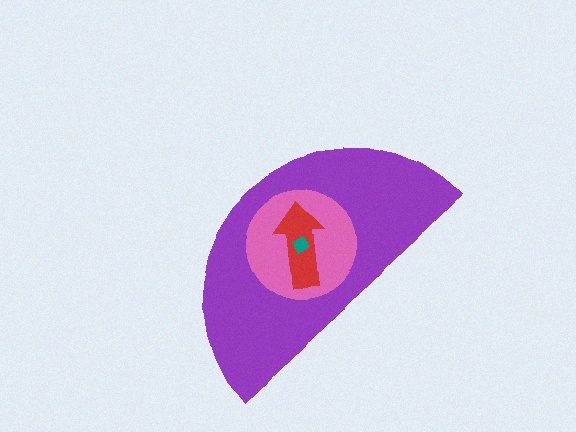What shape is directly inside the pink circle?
The red arrow.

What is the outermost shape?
The purple semicircle.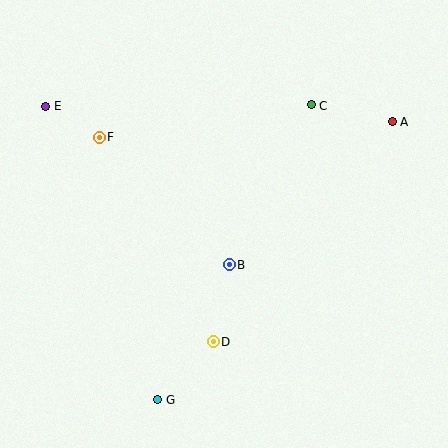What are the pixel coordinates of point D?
Point D is at (214, 342).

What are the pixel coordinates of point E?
Point E is at (46, 106).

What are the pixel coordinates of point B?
Point B is at (230, 265).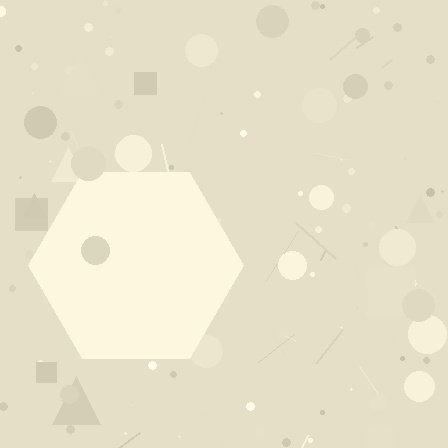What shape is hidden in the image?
A hexagon is hidden in the image.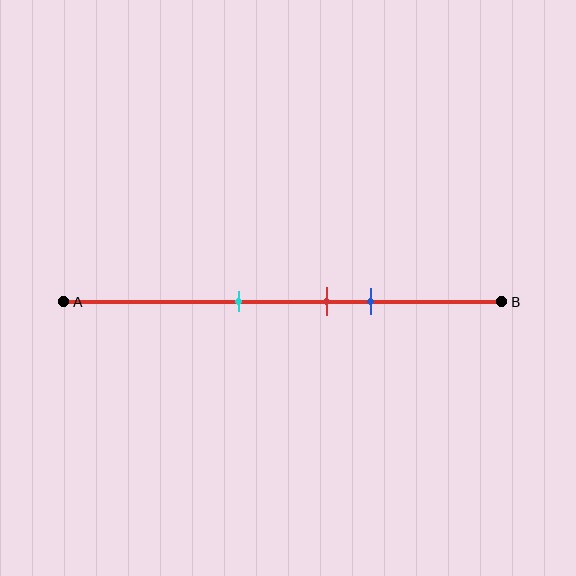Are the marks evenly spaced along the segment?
Yes, the marks are approximately evenly spaced.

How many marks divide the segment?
There are 3 marks dividing the segment.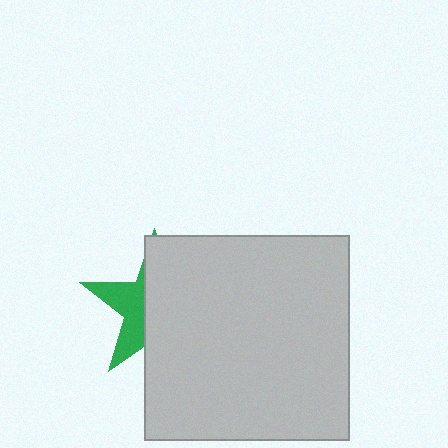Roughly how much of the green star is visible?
A small part of it is visible (roughly 35%).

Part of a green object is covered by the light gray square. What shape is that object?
It is a star.